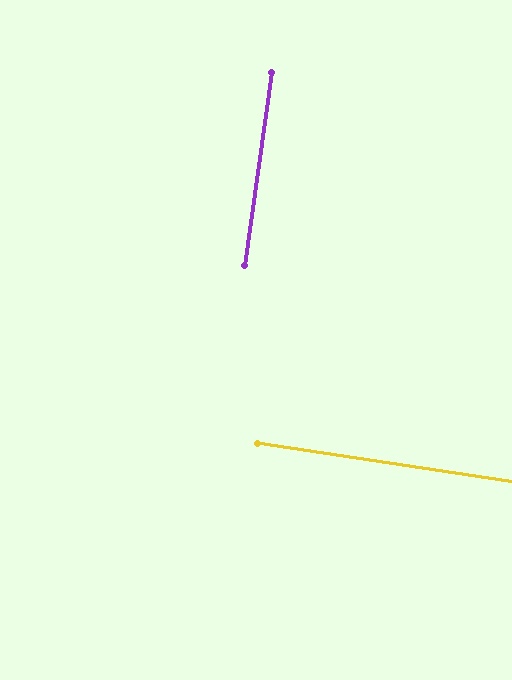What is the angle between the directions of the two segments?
Approximately 89 degrees.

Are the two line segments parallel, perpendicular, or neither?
Perpendicular — they meet at approximately 89°.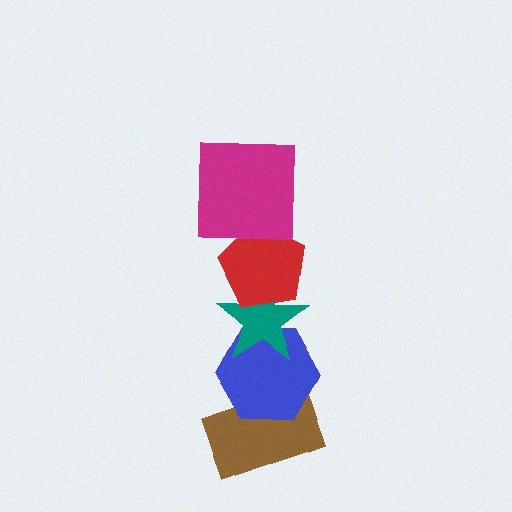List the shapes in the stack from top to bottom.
From top to bottom: the magenta square, the red pentagon, the teal star, the blue hexagon, the brown rectangle.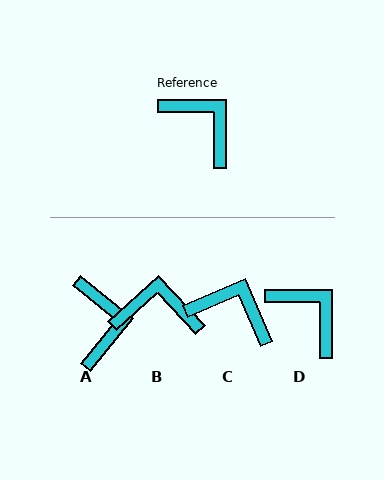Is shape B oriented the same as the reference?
No, it is off by about 42 degrees.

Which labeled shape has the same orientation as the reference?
D.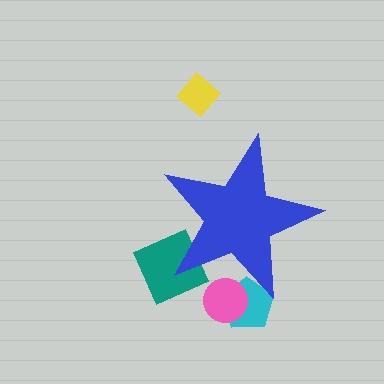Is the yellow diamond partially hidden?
No, the yellow diamond is fully visible.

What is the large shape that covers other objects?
A blue star.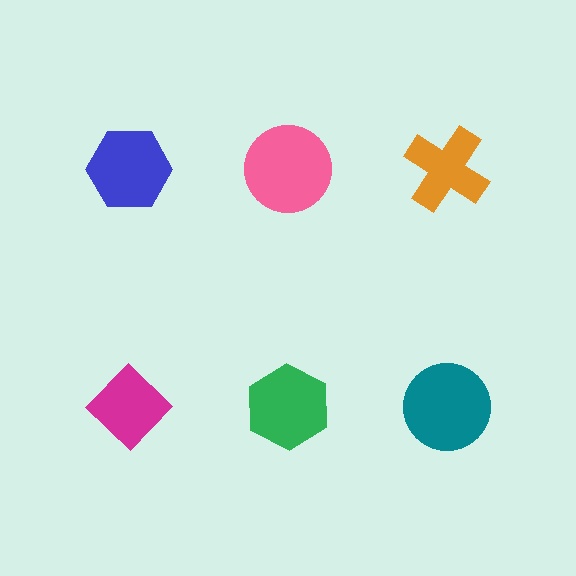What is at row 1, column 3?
An orange cross.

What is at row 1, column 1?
A blue hexagon.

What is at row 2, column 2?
A green hexagon.